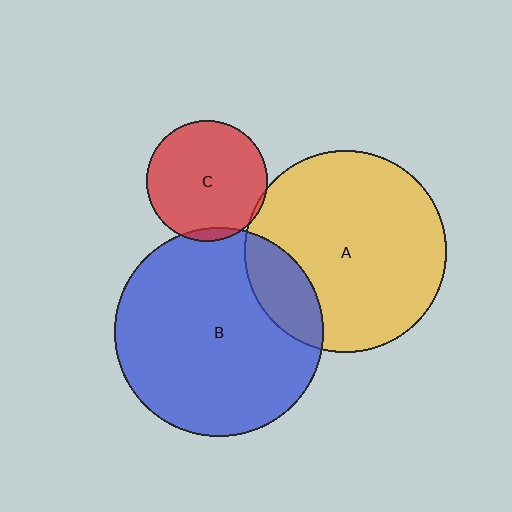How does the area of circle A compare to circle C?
Approximately 2.8 times.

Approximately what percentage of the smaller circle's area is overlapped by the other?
Approximately 5%.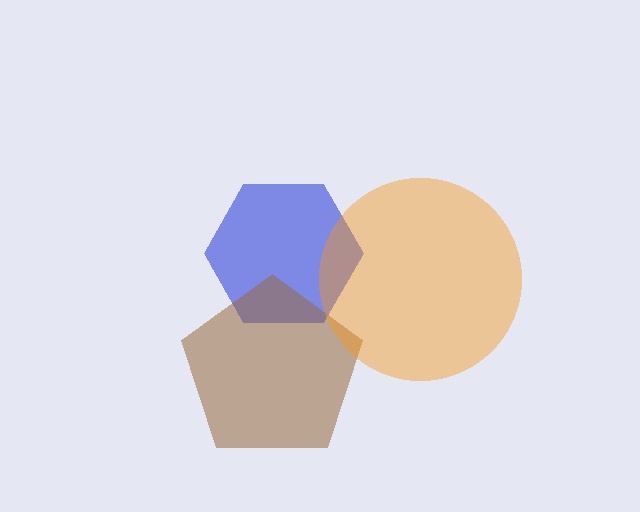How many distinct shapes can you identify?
There are 3 distinct shapes: a blue hexagon, a brown pentagon, an orange circle.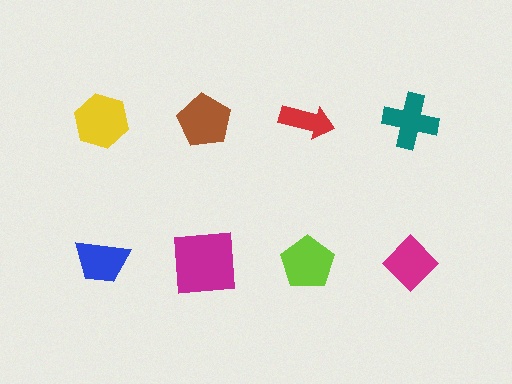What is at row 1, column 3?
A red arrow.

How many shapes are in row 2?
4 shapes.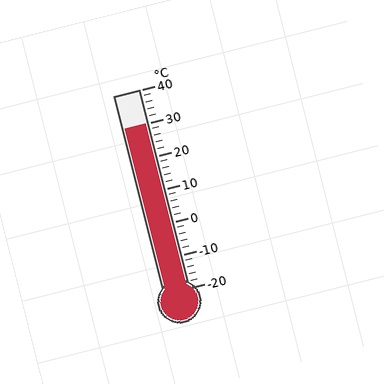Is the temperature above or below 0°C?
The temperature is above 0°C.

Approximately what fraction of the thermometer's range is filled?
The thermometer is filled to approximately 85% of its range.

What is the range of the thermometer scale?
The thermometer scale ranges from -20°C to 40°C.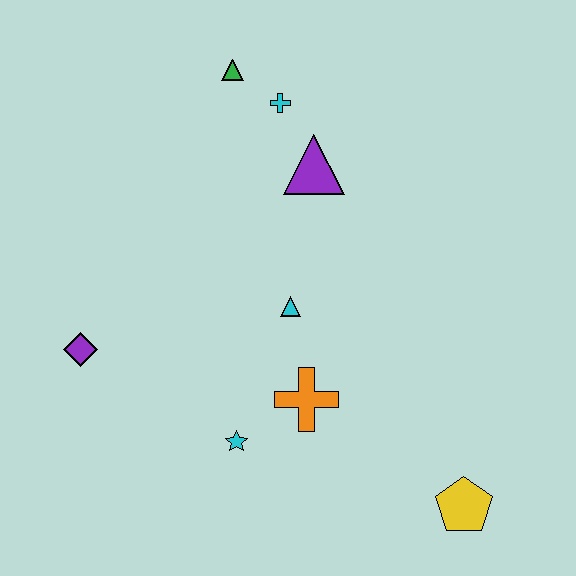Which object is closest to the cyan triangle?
The orange cross is closest to the cyan triangle.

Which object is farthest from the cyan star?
The green triangle is farthest from the cyan star.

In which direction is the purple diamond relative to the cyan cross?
The purple diamond is below the cyan cross.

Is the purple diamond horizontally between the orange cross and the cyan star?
No